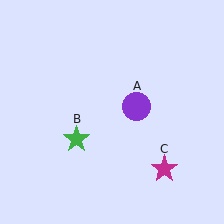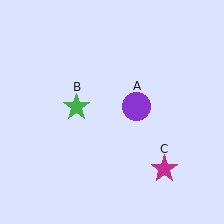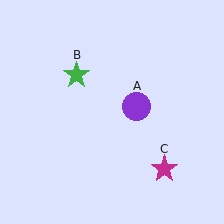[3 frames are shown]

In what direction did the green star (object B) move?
The green star (object B) moved up.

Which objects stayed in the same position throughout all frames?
Purple circle (object A) and magenta star (object C) remained stationary.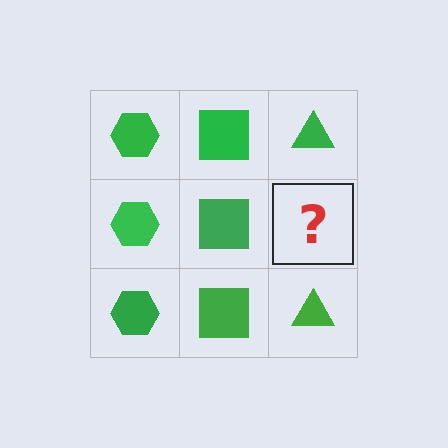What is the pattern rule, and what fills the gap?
The rule is that each column has a consistent shape. The gap should be filled with a green triangle.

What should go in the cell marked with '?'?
The missing cell should contain a green triangle.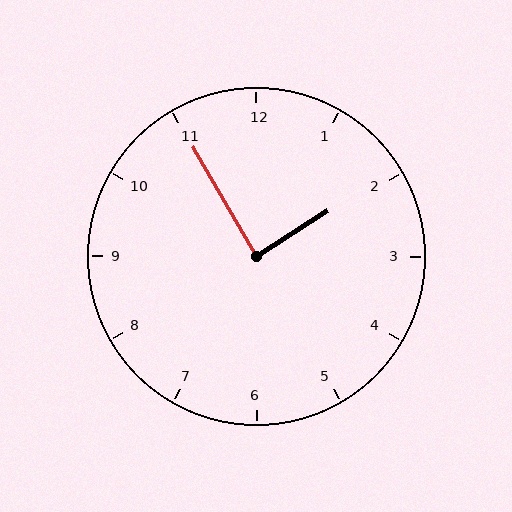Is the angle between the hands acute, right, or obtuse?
It is right.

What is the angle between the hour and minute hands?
Approximately 88 degrees.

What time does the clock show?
1:55.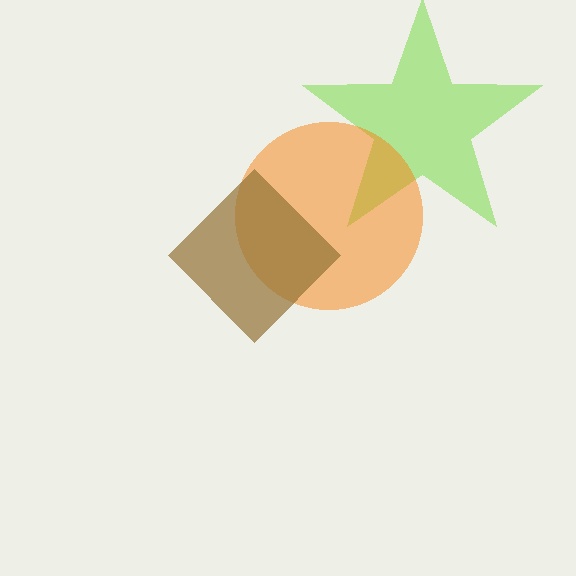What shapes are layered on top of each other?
The layered shapes are: a lime star, an orange circle, a brown diamond.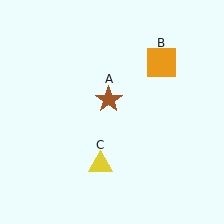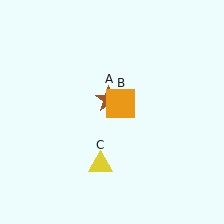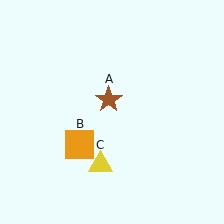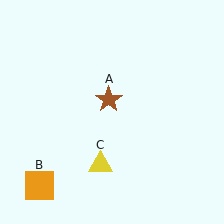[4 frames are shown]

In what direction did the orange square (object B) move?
The orange square (object B) moved down and to the left.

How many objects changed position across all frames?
1 object changed position: orange square (object B).